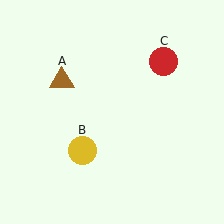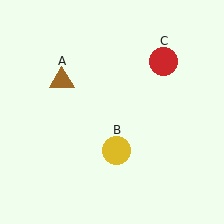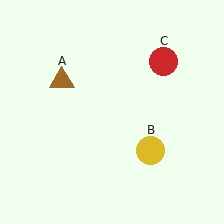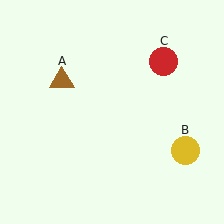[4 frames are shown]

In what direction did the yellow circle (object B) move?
The yellow circle (object B) moved right.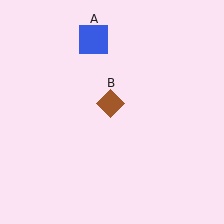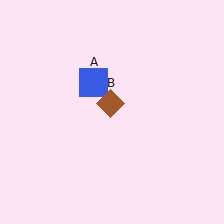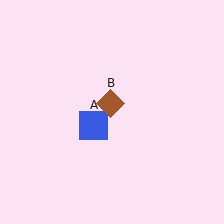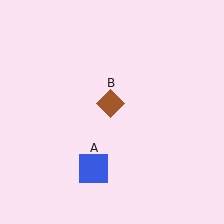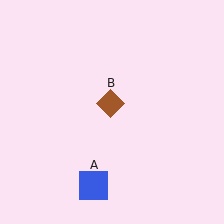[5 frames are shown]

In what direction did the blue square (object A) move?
The blue square (object A) moved down.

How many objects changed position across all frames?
1 object changed position: blue square (object A).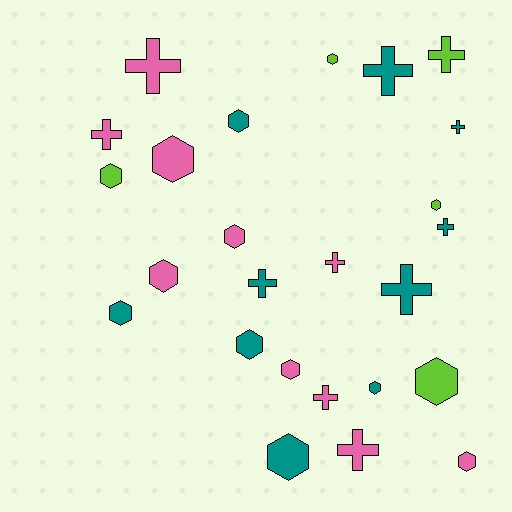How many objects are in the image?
There are 25 objects.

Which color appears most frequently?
Teal, with 10 objects.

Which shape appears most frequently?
Hexagon, with 14 objects.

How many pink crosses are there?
There are 5 pink crosses.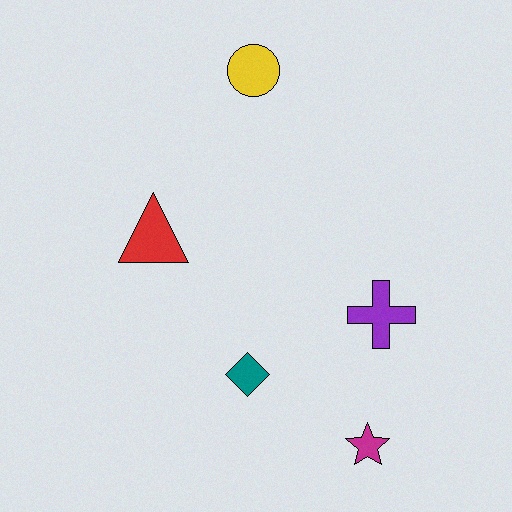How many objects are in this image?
There are 5 objects.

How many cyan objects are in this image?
There are no cyan objects.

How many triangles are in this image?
There is 1 triangle.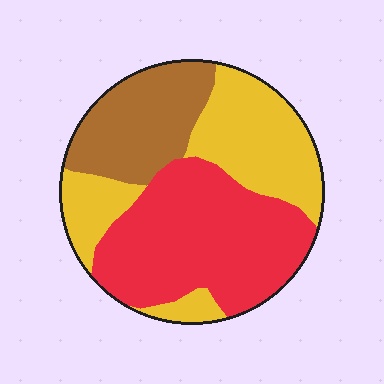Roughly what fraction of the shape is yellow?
Yellow covers 35% of the shape.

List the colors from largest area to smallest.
From largest to smallest: red, yellow, brown.